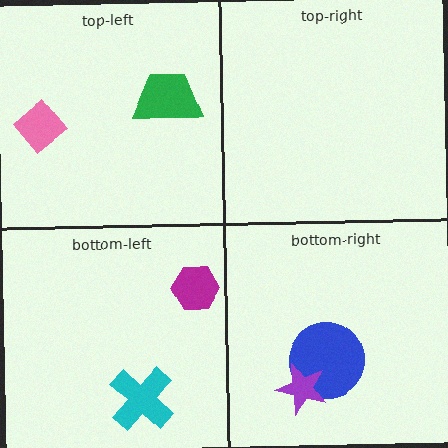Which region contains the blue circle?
The bottom-right region.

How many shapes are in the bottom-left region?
2.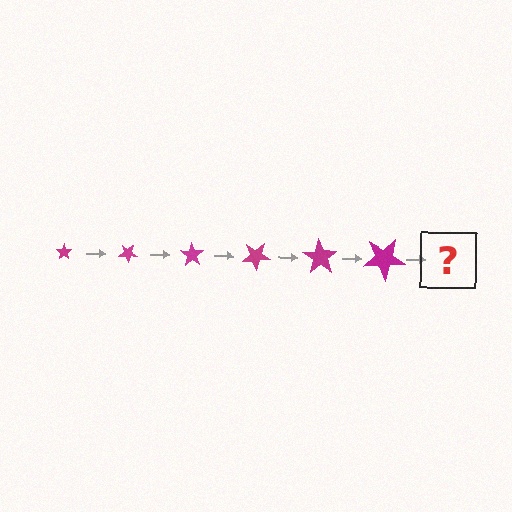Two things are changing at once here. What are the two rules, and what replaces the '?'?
The two rules are that the star grows larger each step and it rotates 35 degrees each step. The '?' should be a star, larger than the previous one and rotated 210 degrees from the start.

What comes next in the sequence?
The next element should be a star, larger than the previous one and rotated 210 degrees from the start.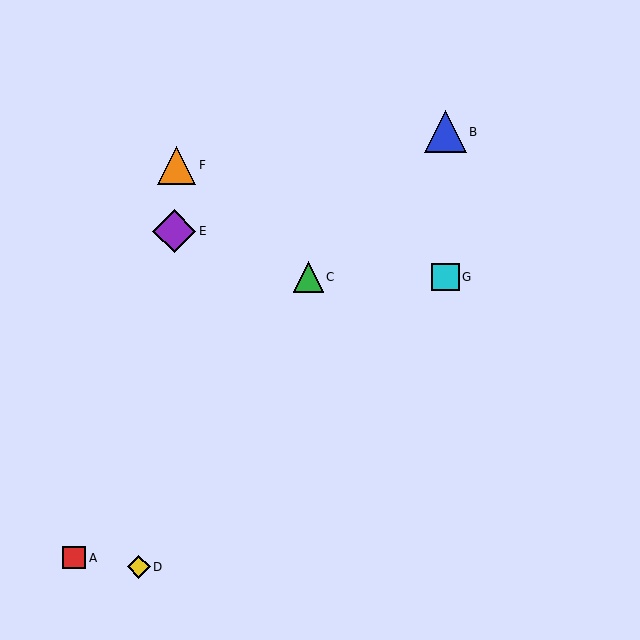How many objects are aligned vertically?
2 objects (B, G) are aligned vertically.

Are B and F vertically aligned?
No, B is at x≈445 and F is at x≈177.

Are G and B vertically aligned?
Yes, both are at x≈445.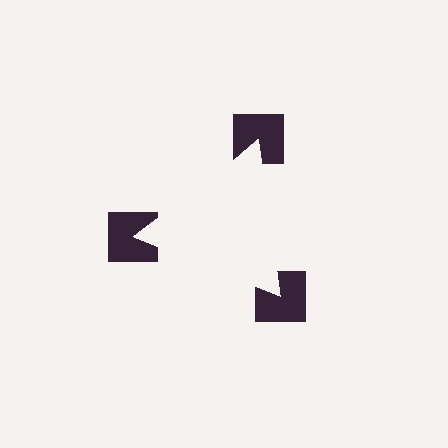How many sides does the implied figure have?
3 sides.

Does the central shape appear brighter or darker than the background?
It typically appears slightly brighter than the background, even though no actual brightness change is drawn.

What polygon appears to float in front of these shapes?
An illusory triangle — its edges are inferred from the aligned wedge cuts in the notched squares, not physically drawn.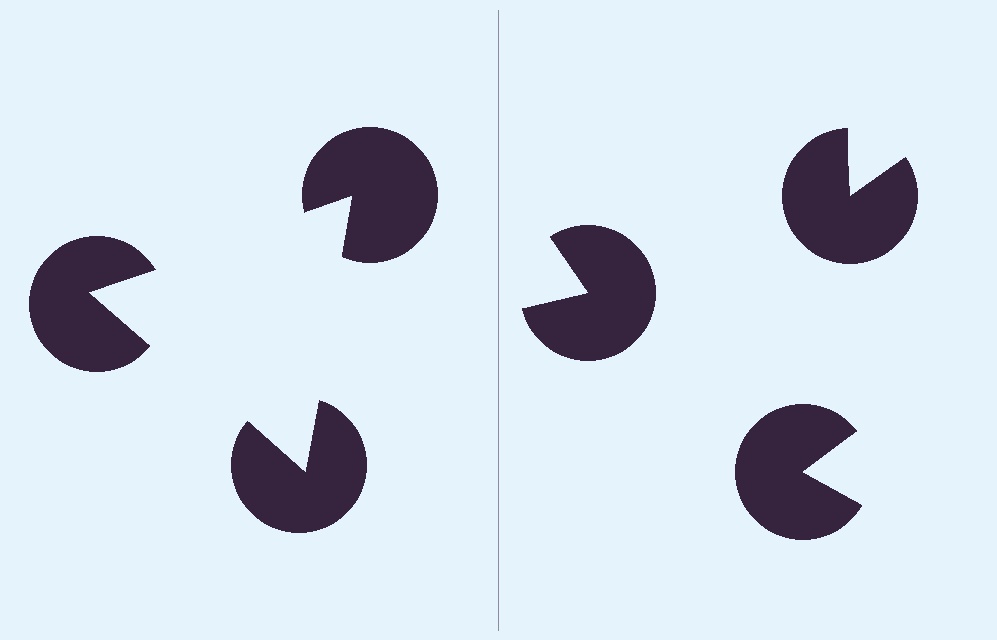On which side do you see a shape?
An illusory triangle appears on the left side. On the right side the wedge cuts are rotated, so no coherent shape forms.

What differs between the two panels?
The pac-man discs are positioned identically on both sides; only the wedge orientations differ. On the left they align to a triangle; on the right they are misaligned.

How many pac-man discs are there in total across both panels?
6 — 3 on each side.